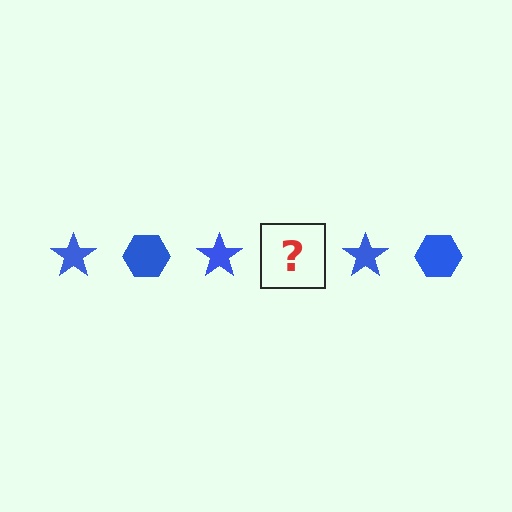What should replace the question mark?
The question mark should be replaced with a blue hexagon.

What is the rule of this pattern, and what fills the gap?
The rule is that the pattern cycles through star, hexagon shapes in blue. The gap should be filled with a blue hexagon.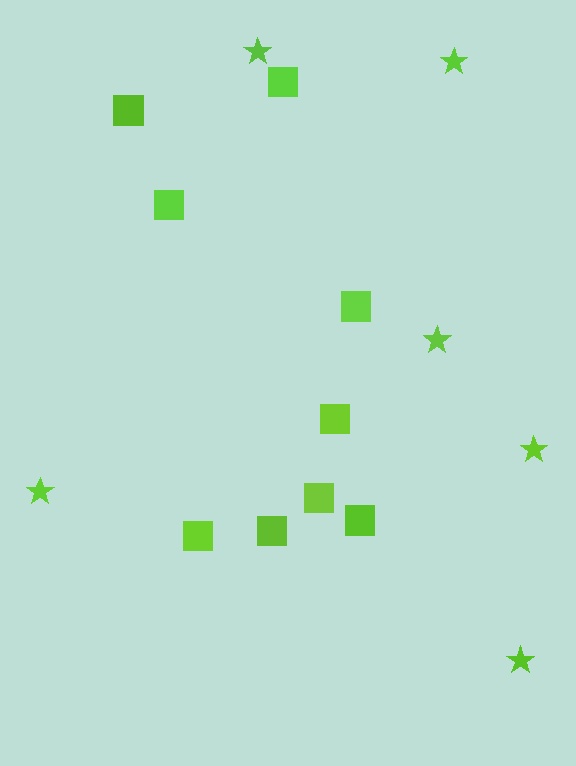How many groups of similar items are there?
There are 2 groups: one group of squares (9) and one group of stars (6).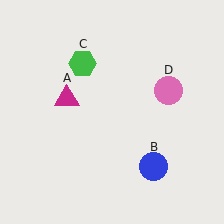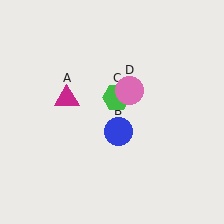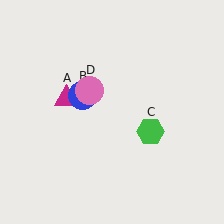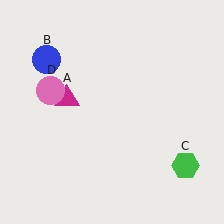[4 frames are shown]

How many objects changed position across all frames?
3 objects changed position: blue circle (object B), green hexagon (object C), pink circle (object D).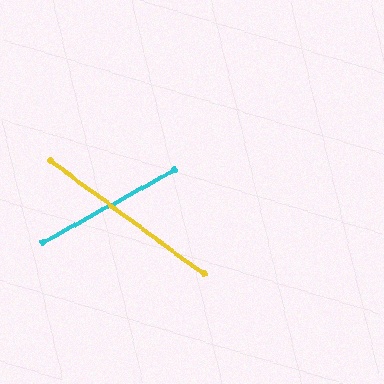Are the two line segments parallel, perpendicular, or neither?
Neither parallel nor perpendicular — they differ by about 65°.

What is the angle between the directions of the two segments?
Approximately 65 degrees.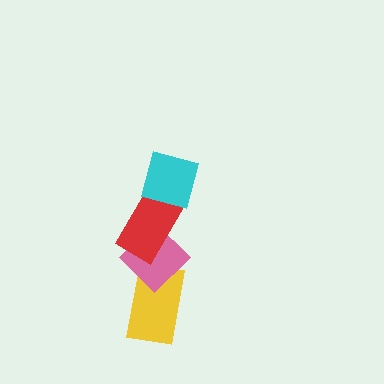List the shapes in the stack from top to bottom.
From top to bottom: the cyan diamond, the red rectangle, the pink diamond, the yellow rectangle.